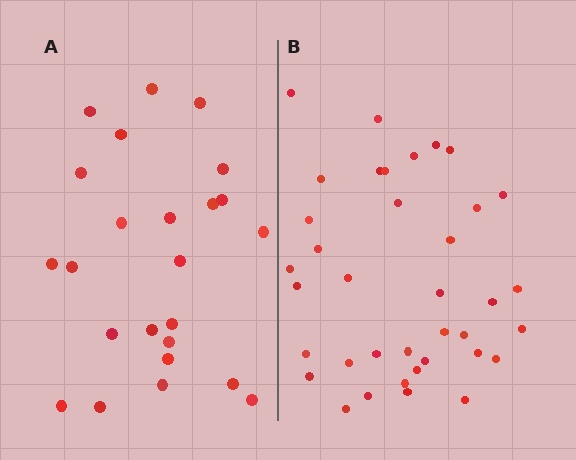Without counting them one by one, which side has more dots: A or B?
Region B (the right region) has more dots.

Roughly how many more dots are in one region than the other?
Region B has approximately 15 more dots than region A.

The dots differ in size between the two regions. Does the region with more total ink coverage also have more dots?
No. Region A has more total ink coverage because its dots are larger, but region B actually contains more individual dots. Total area can be misleading — the number of items is what matters here.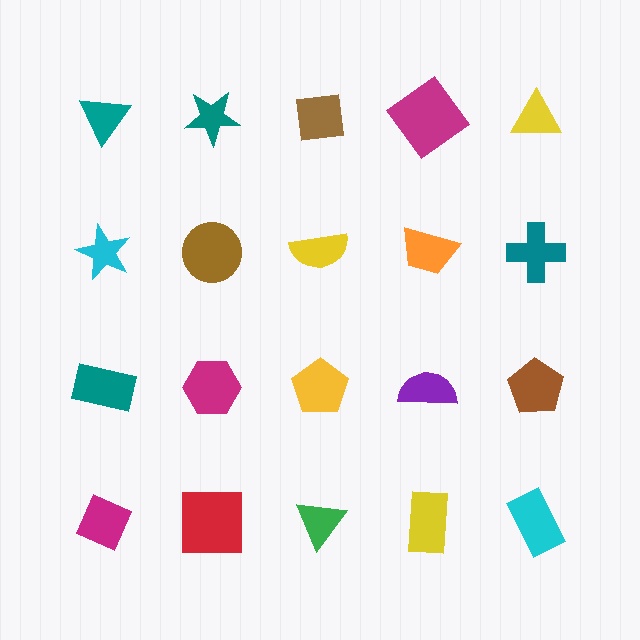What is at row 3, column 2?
A magenta hexagon.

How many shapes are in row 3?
5 shapes.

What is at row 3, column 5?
A brown pentagon.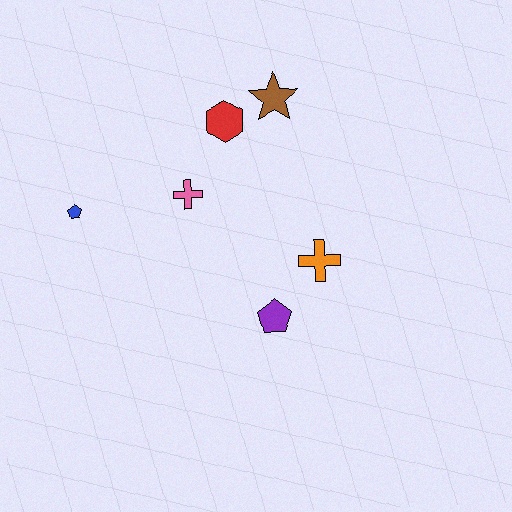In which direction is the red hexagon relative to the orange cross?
The red hexagon is above the orange cross.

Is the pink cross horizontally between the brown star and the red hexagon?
No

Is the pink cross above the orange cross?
Yes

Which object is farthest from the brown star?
The blue pentagon is farthest from the brown star.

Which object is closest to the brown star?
The red hexagon is closest to the brown star.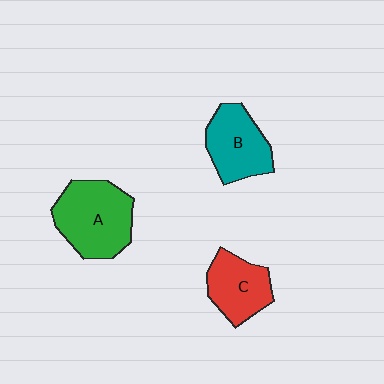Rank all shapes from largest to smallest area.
From largest to smallest: A (green), B (teal), C (red).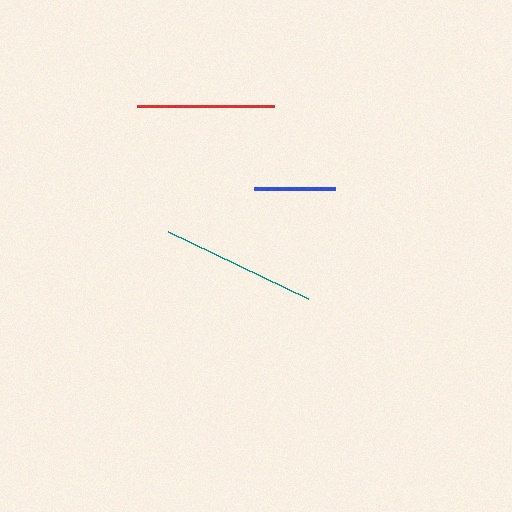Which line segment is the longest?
The teal line is the longest at approximately 155 pixels.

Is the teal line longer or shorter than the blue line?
The teal line is longer than the blue line.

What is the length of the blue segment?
The blue segment is approximately 81 pixels long.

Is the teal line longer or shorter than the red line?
The teal line is longer than the red line.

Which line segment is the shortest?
The blue line is the shortest at approximately 81 pixels.